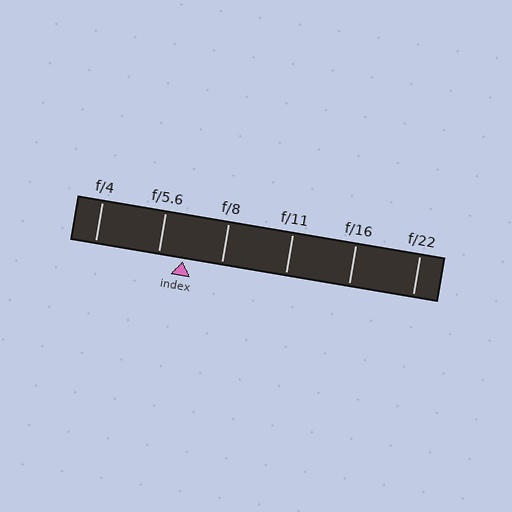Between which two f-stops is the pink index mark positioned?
The index mark is between f/5.6 and f/8.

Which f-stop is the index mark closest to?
The index mark is closest to f/5.6.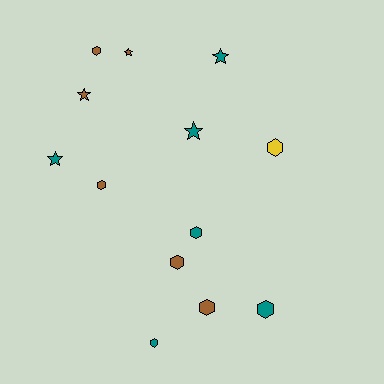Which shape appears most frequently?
Hexagon, with 8 objects.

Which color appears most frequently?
Brown, with 6 objects.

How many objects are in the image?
There are 13 objects.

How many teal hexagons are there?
There are 3 teal hexagons.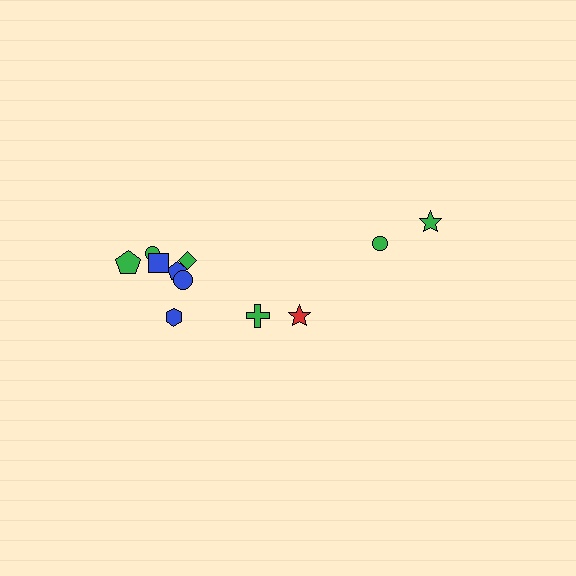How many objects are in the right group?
There are 3 objects.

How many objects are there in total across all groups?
There are 11 objects.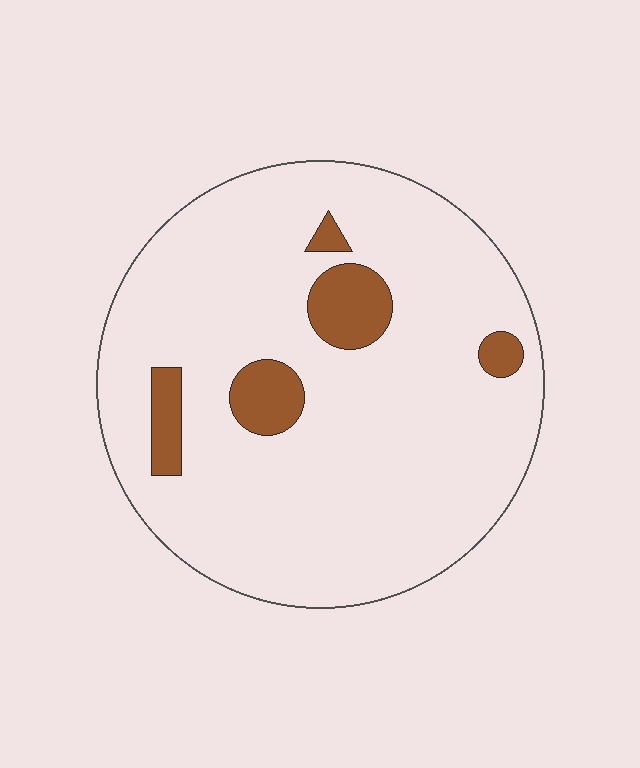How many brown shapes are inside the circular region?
5.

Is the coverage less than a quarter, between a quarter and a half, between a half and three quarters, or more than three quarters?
Less than a quarter.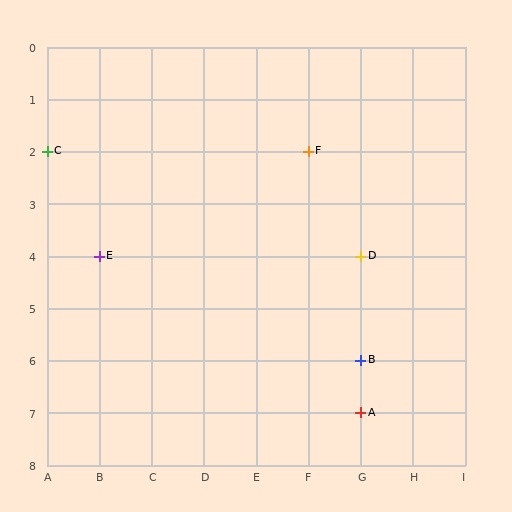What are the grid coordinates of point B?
Point B is at grid coordinates (G, 6).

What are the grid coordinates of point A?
Point A is at grid coordinates (G, 7).